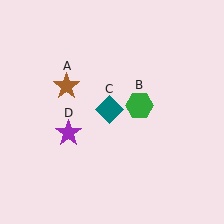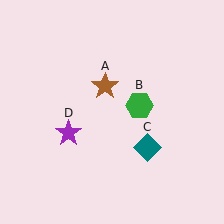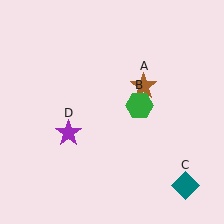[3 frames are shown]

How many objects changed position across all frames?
2 objects changed position: brown star (object A), teal diamond (object C).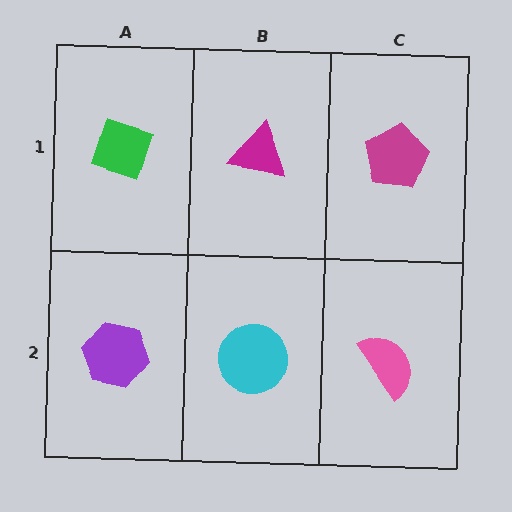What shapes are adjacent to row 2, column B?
A magenta triangle (row 1, column B), a purple hexagon (row 2, column A), a pink semicircle (row 2, column C).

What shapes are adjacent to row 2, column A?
A green diamond (row 1, column A), a cyan circle (row 2, column B).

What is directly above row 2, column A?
A green diamond.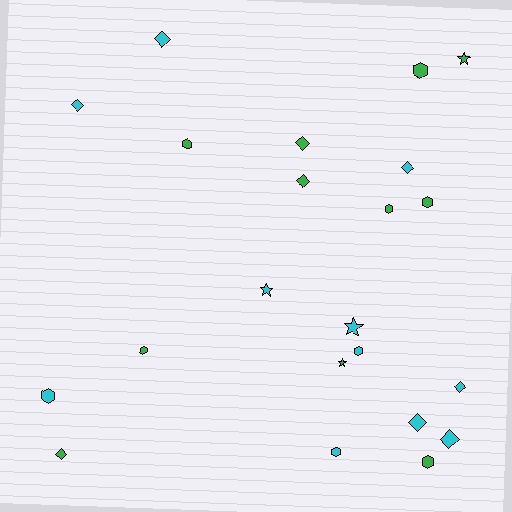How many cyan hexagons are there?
There are 3 cyan hexagons.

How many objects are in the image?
There are 22 objects.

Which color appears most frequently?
Cyan, with 11 objects.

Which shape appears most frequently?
Hexagon, with 9 objects.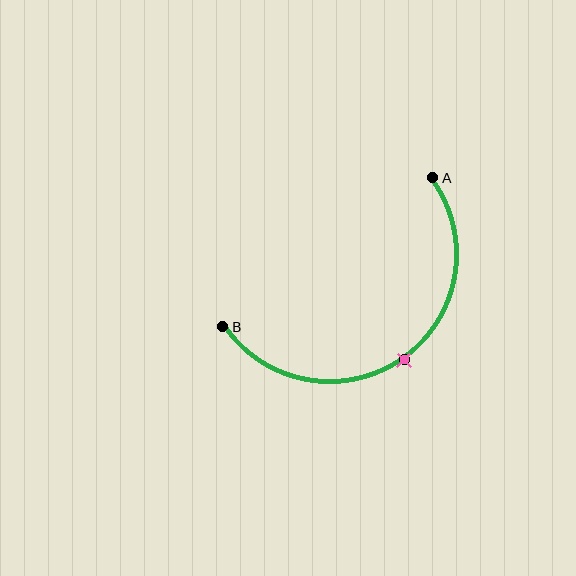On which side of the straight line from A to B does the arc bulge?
The arc bulges below and to the right of the straight line connecting A and B.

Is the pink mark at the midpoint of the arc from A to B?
Yes. The pink mark lies on the arc at equal arc-length from both A and B — it is the arc midpoint.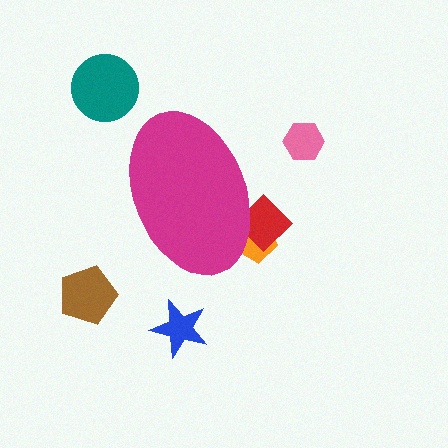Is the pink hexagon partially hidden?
No, the pink hexagon is fully visible.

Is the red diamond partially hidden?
Yes, the red diamond is partially hidden behind the magenta ellipse.